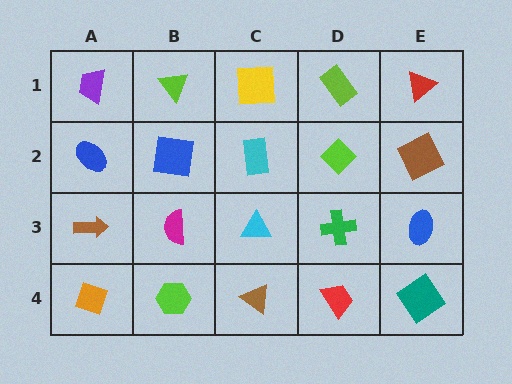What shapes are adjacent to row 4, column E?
A blue ellipse (row 3, column E), a red trapezoid (row 4, column D).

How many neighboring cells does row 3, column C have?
4.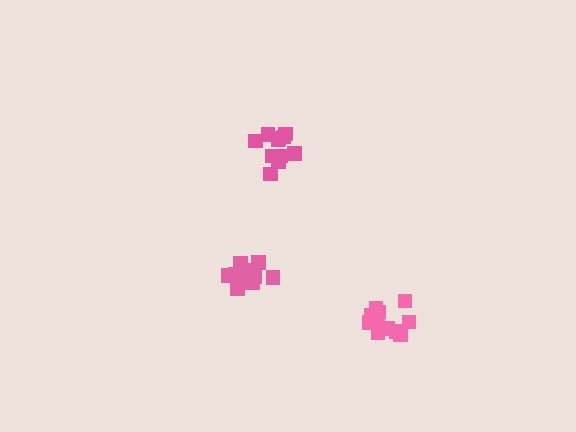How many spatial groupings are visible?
There are 3 spatial groupings.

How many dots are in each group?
Group 1: 12 dots, Group 2: 11 dots, Group 3: 11 dots (34 total).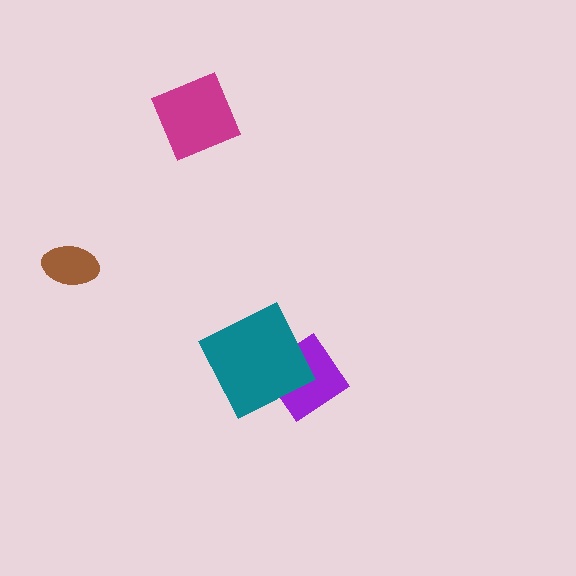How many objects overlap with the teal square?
1 object overlaps with the teal square.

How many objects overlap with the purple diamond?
1 object overlaps with the purple diamond.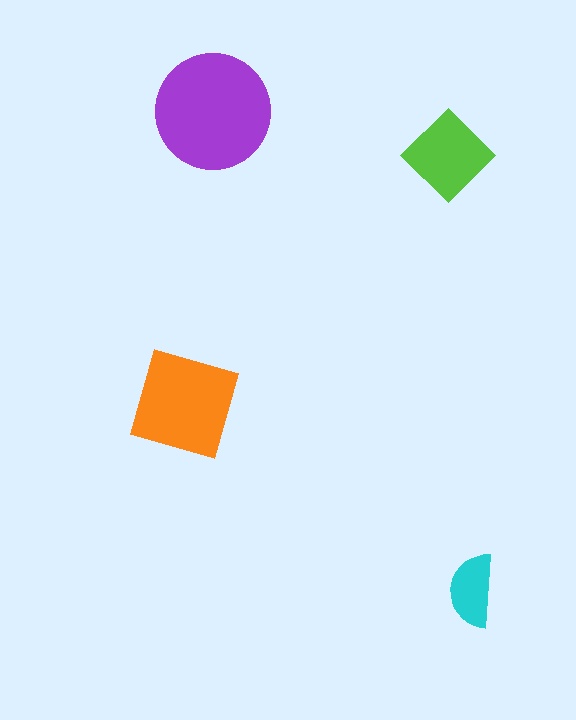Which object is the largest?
The purple circle.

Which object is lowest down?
The cyan semicircle is bottommost.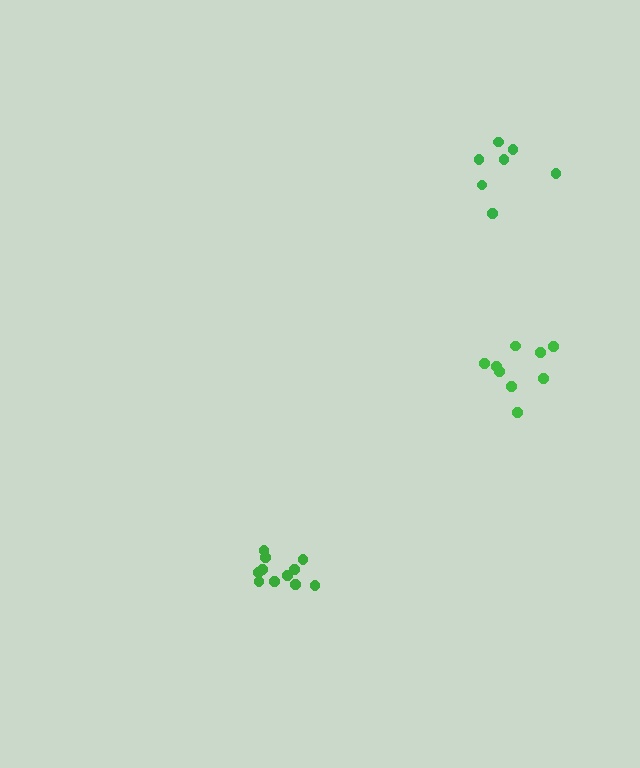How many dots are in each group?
Group 1: 11 dots, Group 2: 9 dots, Group 3: 7 dots (27 total).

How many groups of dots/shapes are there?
There are 3 groups.